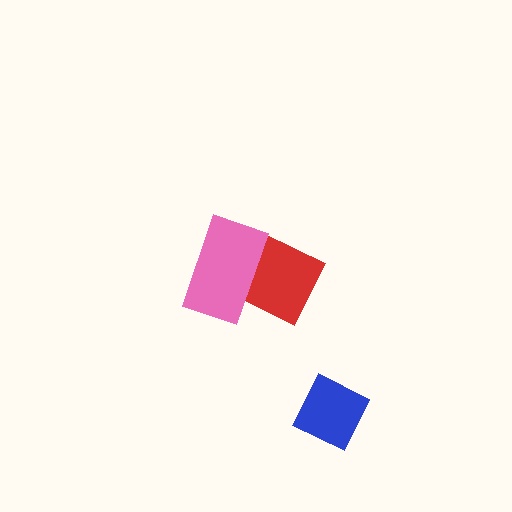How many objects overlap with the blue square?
0 objects overlap with the blue square.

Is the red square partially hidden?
Yes, it is partially covered by another shape.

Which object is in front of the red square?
The pink rectangle is in front of the red square.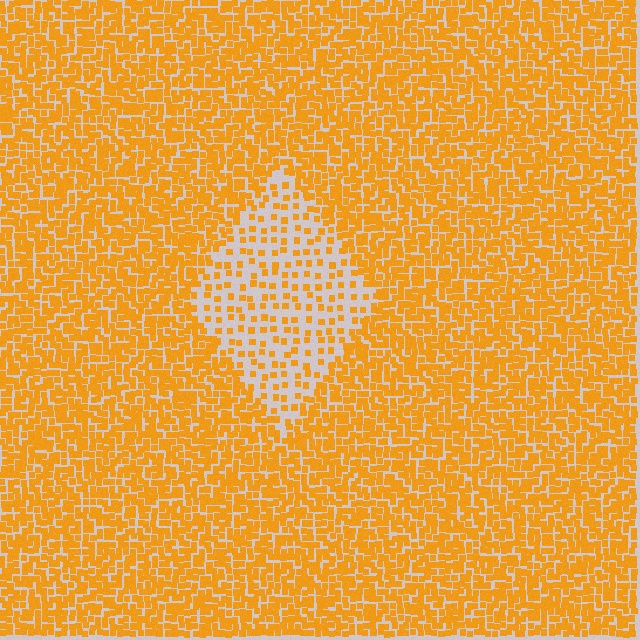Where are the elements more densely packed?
The elements are more densely packed outside the diamond boundary.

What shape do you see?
I see a diamond.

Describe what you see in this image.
The image contains small orange elements arranged at two different densities. A diamond-shaped region is visible where the elements are less densely packed than the surrounding area.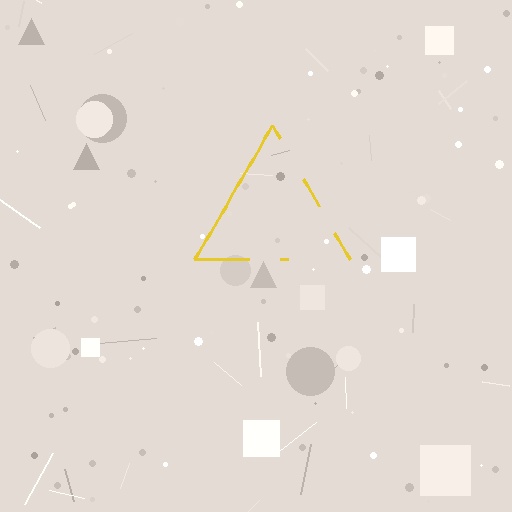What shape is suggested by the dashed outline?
The dashed outline suggests a triangle.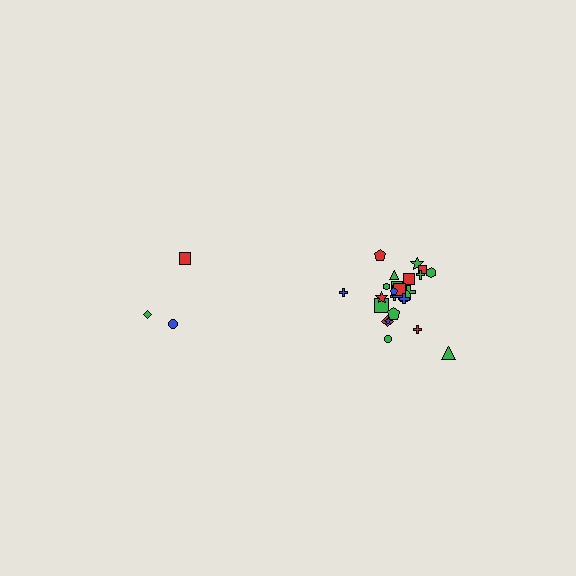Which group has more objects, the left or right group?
The right group.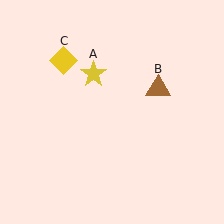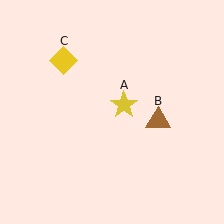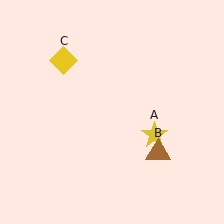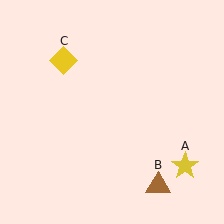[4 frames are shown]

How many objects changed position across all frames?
2 objects changed position: yellow star (object A), brown triangle (object B).